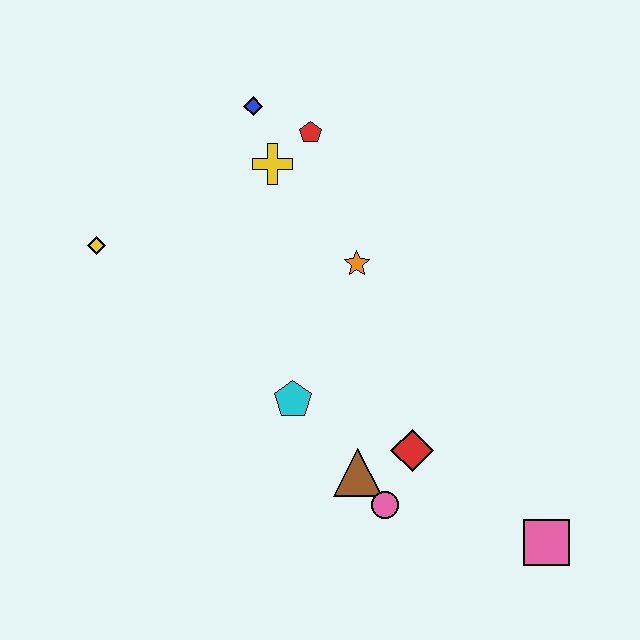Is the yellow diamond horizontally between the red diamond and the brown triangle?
No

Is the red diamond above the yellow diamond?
No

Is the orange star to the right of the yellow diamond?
Yes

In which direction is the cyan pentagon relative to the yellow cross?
The cyan pentagon is below the yellow cross.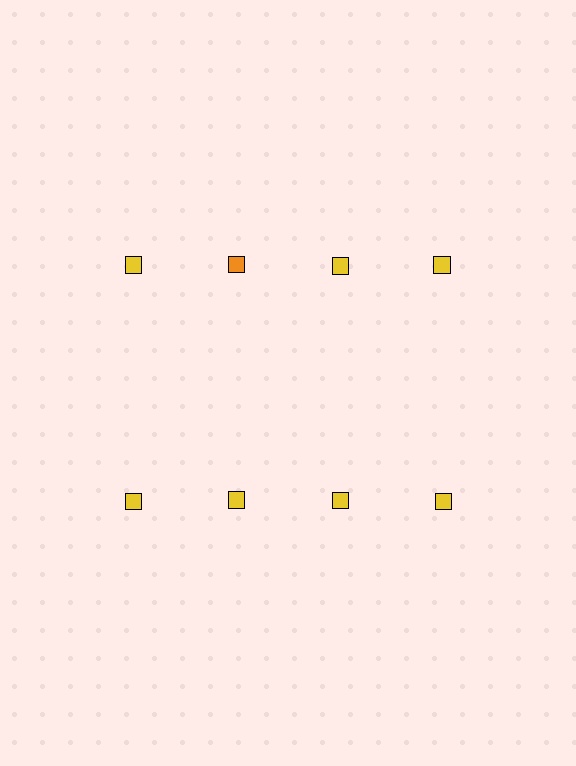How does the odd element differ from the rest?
It has a different color: orange instead of yellow.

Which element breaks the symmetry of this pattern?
The orange square in the top row, second from left column breaks the symmetry. All other shapes are yellow squares.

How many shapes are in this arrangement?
There are 8 shapes arranged in a grid pattern.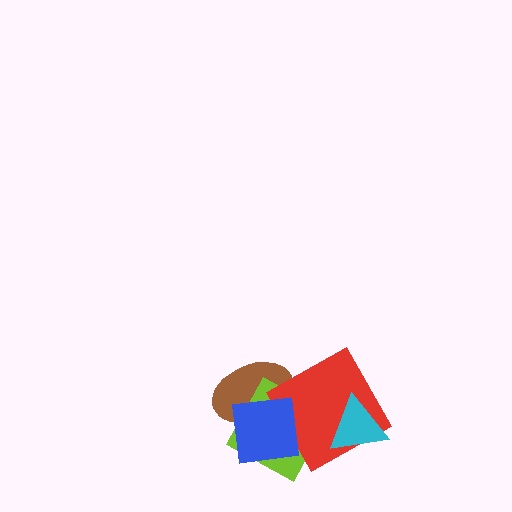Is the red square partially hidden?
Yes, it is partially covered by another shape.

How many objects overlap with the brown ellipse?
3 objects overlap with the brown ellipse.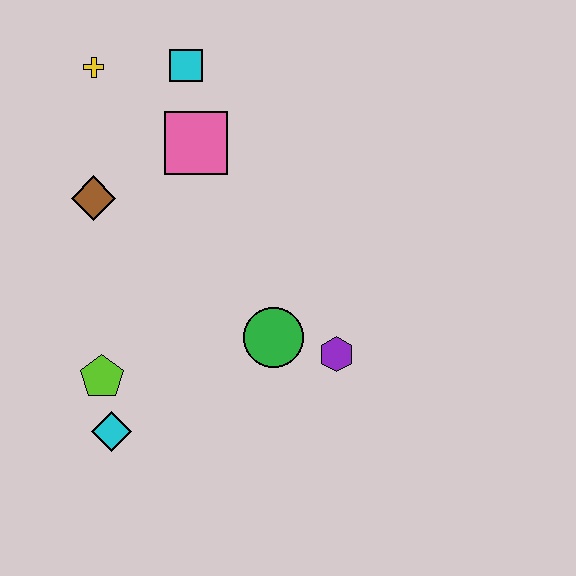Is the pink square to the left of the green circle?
Yes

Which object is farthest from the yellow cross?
The purple hexagon is farthest from the yellow cross.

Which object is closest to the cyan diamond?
The lime pentagon is closest to the cyan diamond.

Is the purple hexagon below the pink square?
Yes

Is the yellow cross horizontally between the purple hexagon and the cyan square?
No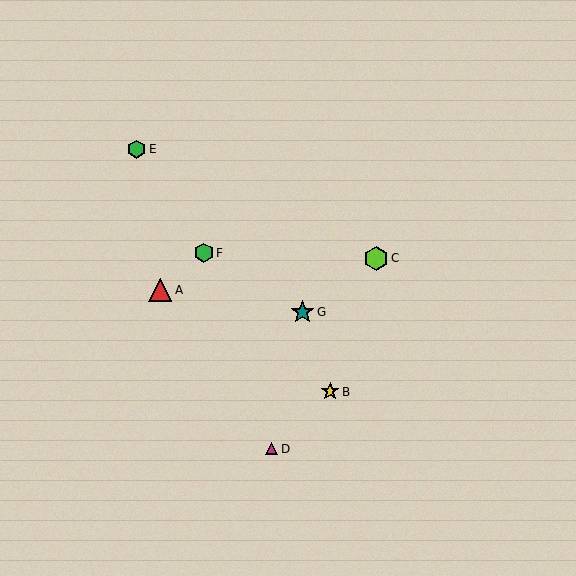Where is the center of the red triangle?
The center of the red triangle is at (160, 290).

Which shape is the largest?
The lime hexagon (labeled C) is the largest.